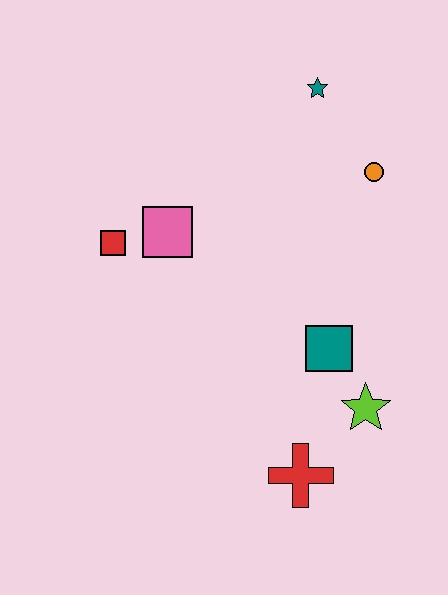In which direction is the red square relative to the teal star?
The red square is to the left of the teal star.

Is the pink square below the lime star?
No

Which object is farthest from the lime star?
The teal star is farthest from the lime star.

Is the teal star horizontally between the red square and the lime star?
Yes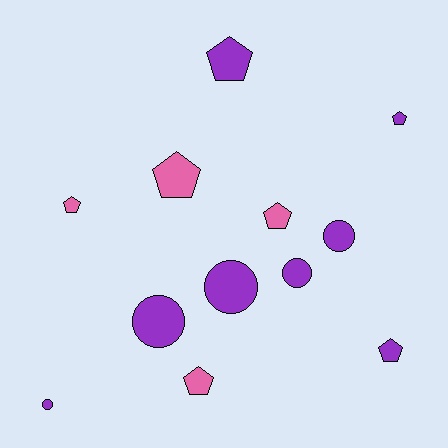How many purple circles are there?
There are 5 purple circles.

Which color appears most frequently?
Purple, with 8 objects.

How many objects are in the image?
There are 12 objects.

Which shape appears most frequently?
Pentagon, with 7 objects.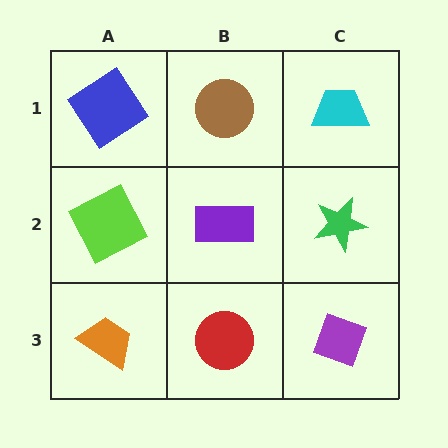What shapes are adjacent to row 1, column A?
A lime square (row 2, column A), a brown circle (row 1, column B).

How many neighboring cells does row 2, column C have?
3.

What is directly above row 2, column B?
A brown circle.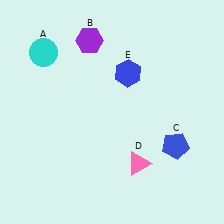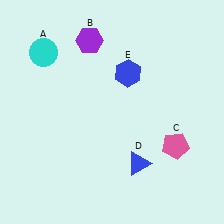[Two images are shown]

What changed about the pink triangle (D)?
In Image 1, D is pink. In Image 2, it changed to blue.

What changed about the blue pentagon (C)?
In Image 1, C is blue. In Image 2, it changed to pink.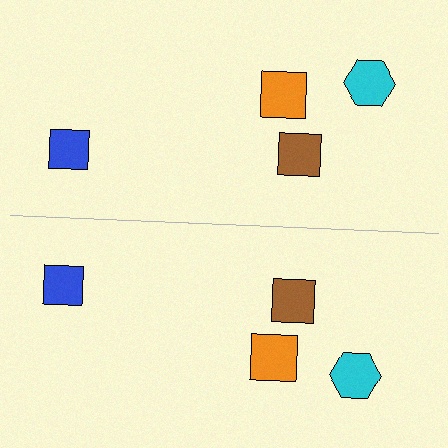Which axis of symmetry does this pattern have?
The pattern has a horizontal axis of symmetry running through the center of the image.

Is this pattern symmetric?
Yes, this pattern has bilateral (reflection) symmetry.